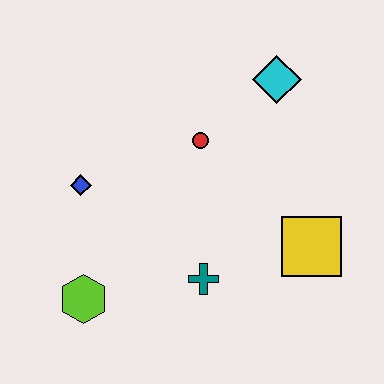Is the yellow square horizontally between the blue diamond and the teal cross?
No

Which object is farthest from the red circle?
The lime hexagon is farthest from the red circle.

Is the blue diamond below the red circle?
Yes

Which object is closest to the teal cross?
The yellow square is closest to the teal cross.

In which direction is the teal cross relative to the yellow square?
The teal cross is to the left of the yellow square.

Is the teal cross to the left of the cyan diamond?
Yes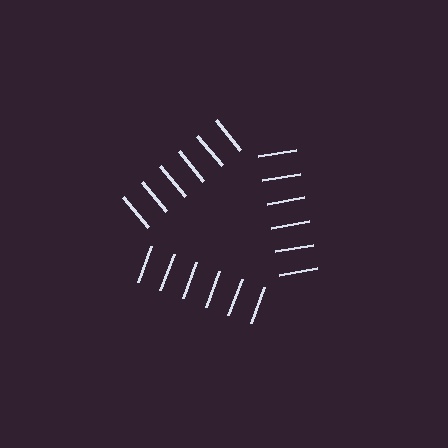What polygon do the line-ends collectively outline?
An illusory triangle — the line segments terminate on its edges but no continuous stroke is drawn.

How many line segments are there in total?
18 — 6 along each of the 3 edges.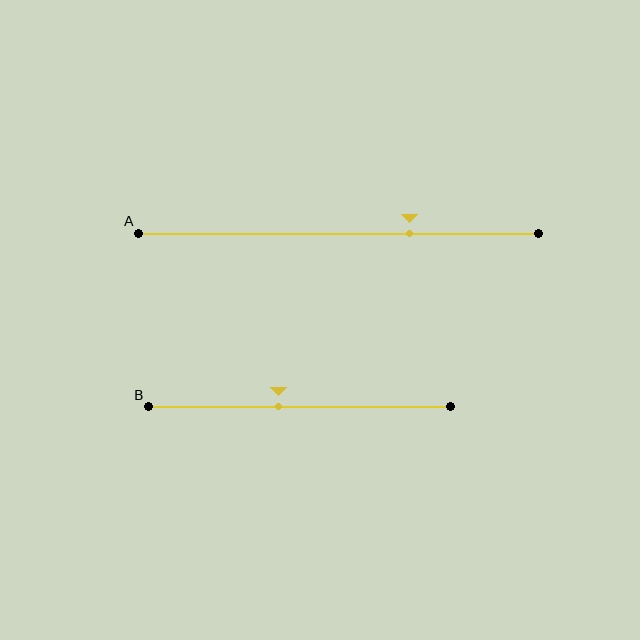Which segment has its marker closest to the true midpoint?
Segment B has its marker closest to the true midpoint.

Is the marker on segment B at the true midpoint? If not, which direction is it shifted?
No, the marker on segment B is shifted to the left by about 7% of the segment length.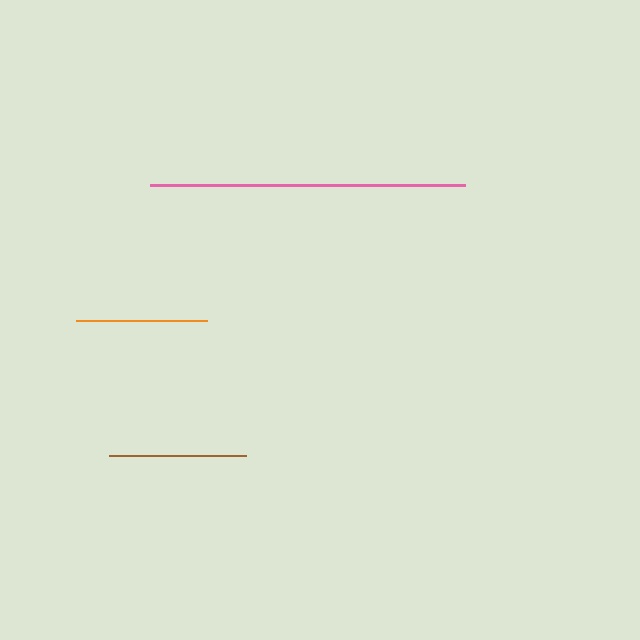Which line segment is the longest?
The pink line is the longest at approximately 315 pixels.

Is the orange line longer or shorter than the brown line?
The brown line is longer than the orange line.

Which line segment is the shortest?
The orange line is the shortest at approximately 131 pixels.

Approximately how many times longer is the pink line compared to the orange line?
The pink line is approximately 2.4 times the length of the orange line.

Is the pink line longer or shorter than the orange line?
The pink line is longer than the orange line.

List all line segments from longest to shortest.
From longest to shortest: pink, brown, orange.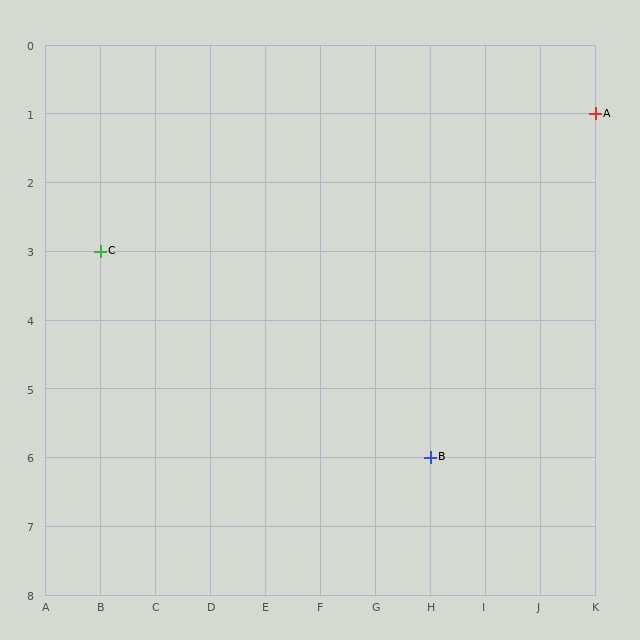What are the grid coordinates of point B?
Point B is at grid coordinates (H, 6).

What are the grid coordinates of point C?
Point C is at grid coordinates (B, 3).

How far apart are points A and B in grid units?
Points A and B are 3 columns and 5 rows apart (about 5.8 grid units diagonally).